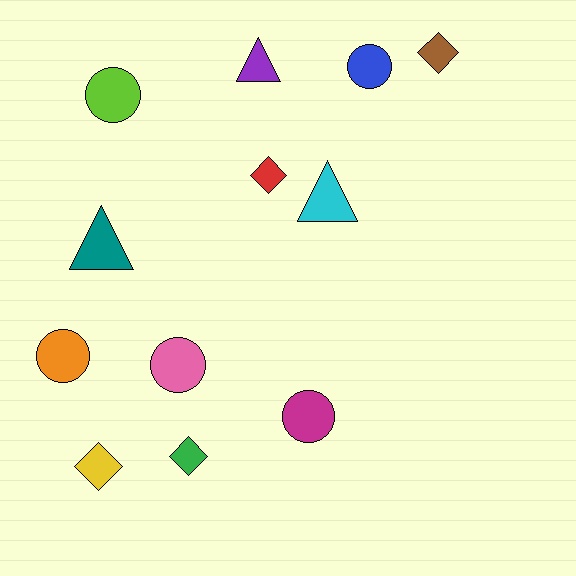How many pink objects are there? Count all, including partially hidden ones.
There is 1 pink object.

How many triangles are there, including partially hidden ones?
There are 3 triangles.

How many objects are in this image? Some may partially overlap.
There are 12 objects.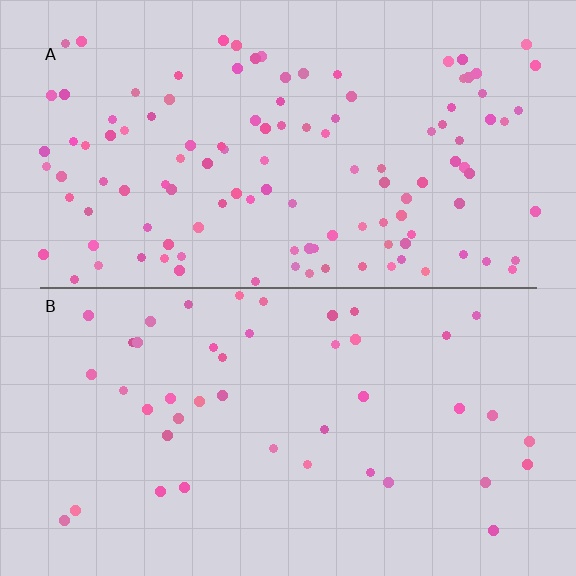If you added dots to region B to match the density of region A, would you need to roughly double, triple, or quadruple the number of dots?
Approximately triple.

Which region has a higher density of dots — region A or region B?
A (the top).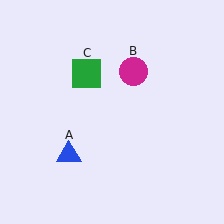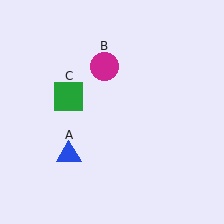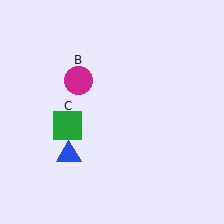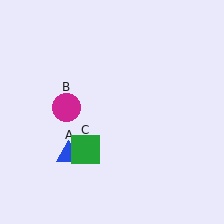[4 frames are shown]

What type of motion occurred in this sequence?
The magenta circle (object B), green square (object C) rotated counterclockwise around the center of the scene.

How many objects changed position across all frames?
2 objects changed position: magenta circle (object B), green square (object C).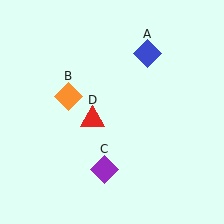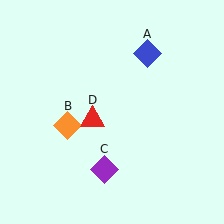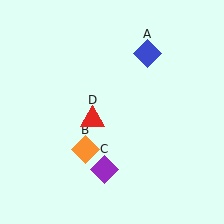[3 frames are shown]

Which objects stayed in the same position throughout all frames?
Blue diamond (object A) and purple diamond (object C) and red triangle (object D) remained stationary.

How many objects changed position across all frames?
1 object changed position: orange diamond (object B).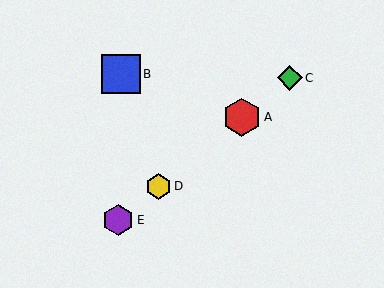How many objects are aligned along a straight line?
4 objects (A, C, D, E) are aligned along a straight line.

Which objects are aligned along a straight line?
Objects A, C, D, E are aligned along a straight line.